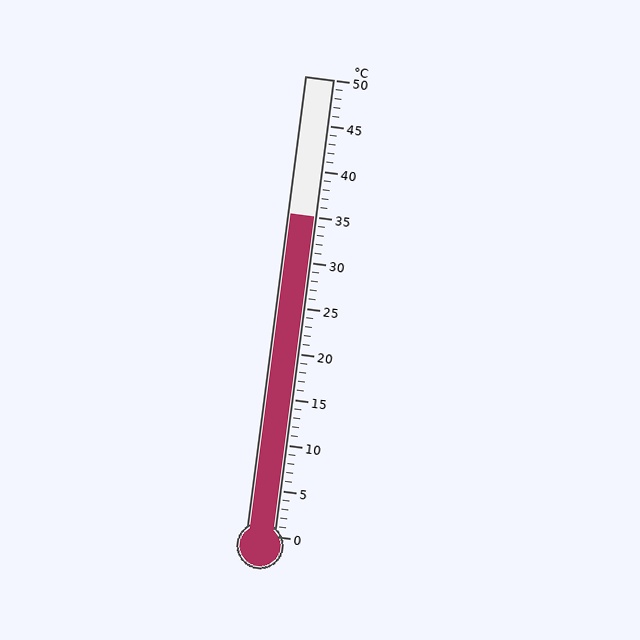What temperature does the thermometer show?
The thermometer shows approximately 35°C.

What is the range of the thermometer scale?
The thermometer scale ranges from 0°C to 50°C.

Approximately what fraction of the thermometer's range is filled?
The thermometer is filled to approximately 70% of its range.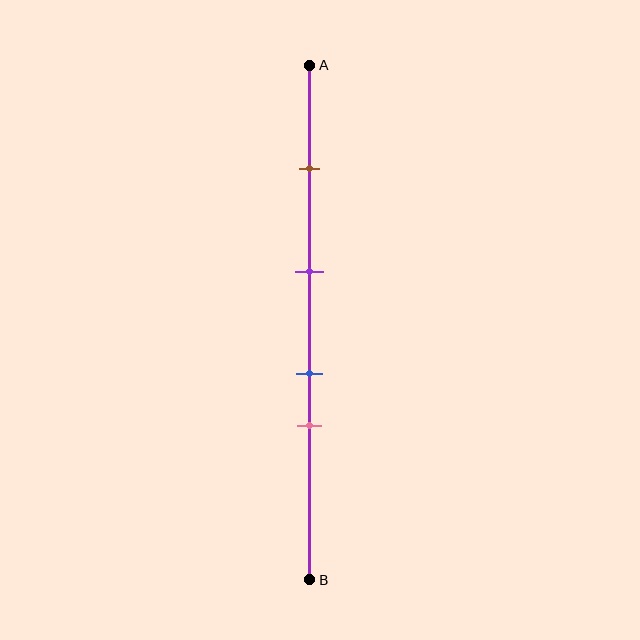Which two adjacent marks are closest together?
The blue and pink marks are the closest adjacent pair.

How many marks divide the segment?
There are 4 marks dividing the segment.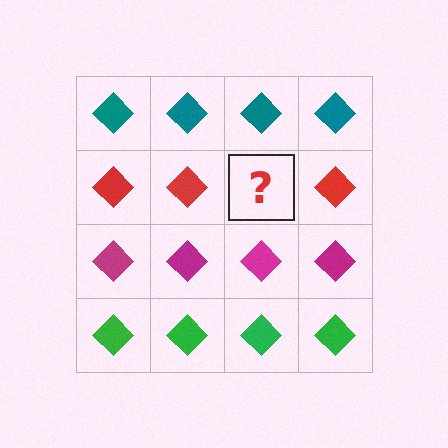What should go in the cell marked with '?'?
The missing cell should contain a red diamond.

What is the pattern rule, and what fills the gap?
The rule is that each row has a consistent color. The gap should be filled with a red diamond.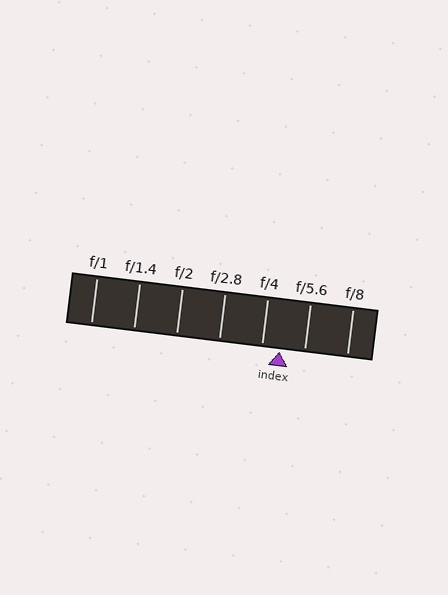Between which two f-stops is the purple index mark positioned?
The index mark is between f/4 and f/5.6.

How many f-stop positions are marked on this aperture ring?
There are 7 f-stop positions marked.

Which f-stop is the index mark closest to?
The index mark is closest to f/4.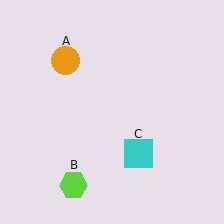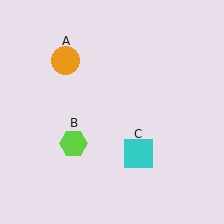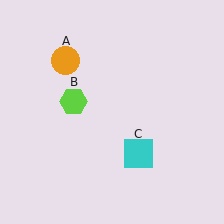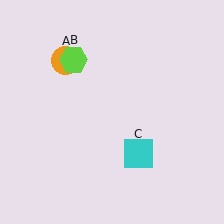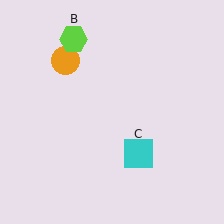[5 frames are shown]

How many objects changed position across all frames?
1 object changed position: lime hexagon (object B).